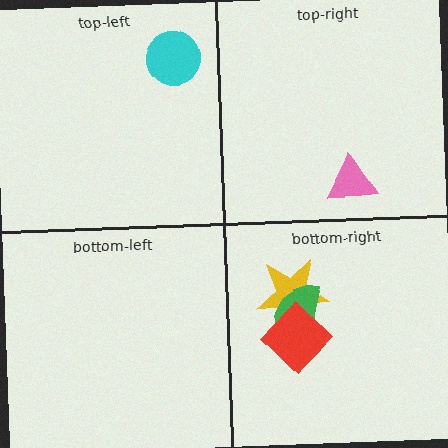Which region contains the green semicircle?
The bottom-right region.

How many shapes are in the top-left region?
1.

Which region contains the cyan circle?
The top-left region.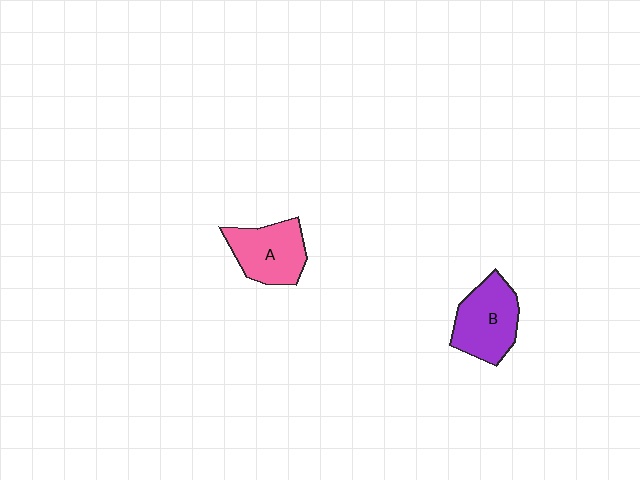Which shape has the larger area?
Shape B (purple).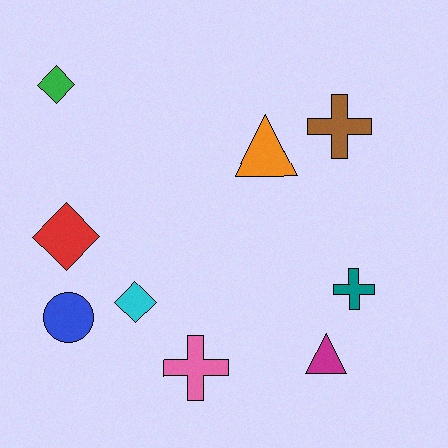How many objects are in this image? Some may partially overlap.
There are 9 objects.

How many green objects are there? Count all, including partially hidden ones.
There is 1 green object.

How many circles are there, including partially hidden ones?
There is 1 circle.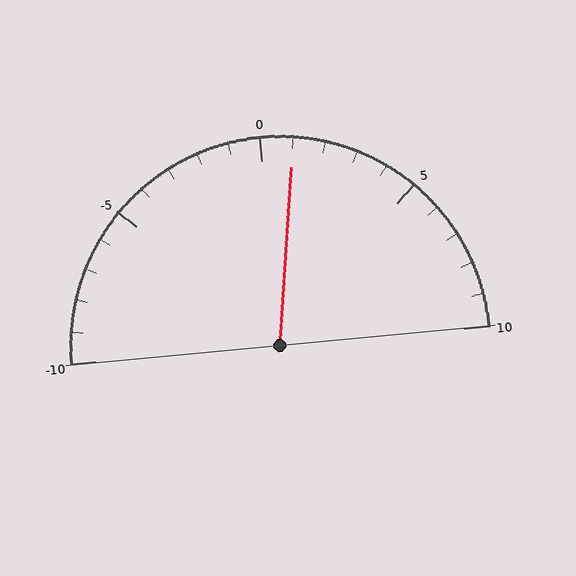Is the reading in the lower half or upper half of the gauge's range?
The reading is in the upper half of the range (-10 to 10).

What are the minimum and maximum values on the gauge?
The gauge ranges from -10 to 10.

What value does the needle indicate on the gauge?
The needle indicates approximately 1.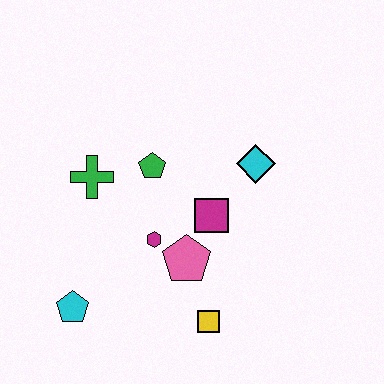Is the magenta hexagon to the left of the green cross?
No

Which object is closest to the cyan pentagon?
The magenta hexagon is closest to the cyan pentagon.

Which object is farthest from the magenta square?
The cyan pentagon is farthest from the magenta square.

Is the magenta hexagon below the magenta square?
Yes